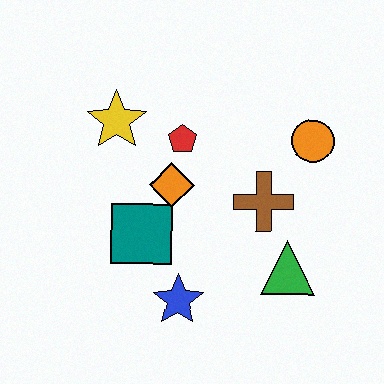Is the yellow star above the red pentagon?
Yes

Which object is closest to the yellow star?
The red pentagon is closest to the yellow star.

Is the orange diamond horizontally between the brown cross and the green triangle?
No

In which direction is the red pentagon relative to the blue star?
The red pentagon is above the blue star.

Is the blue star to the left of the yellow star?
No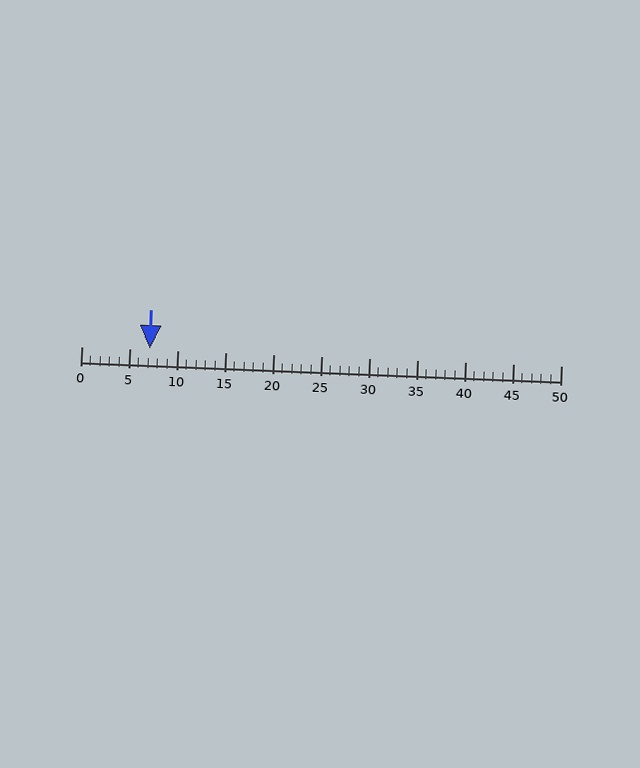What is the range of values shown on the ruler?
The ruler shows values from 0 to 50.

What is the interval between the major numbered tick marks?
The major tick marks are spaced 5 units apart.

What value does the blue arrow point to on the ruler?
The blue arrow points to approximately 7.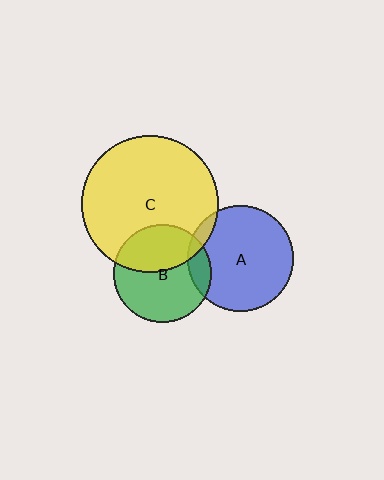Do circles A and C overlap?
Yes.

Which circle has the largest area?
Circle C (yellow).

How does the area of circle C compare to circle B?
Approximately 2.0 times.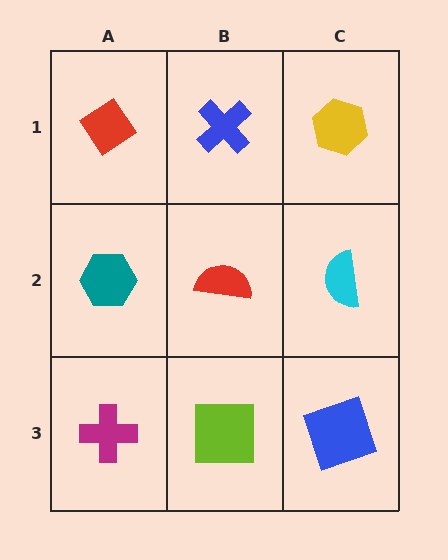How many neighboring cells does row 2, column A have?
3.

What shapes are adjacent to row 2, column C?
A yellow hexagon (row 1, column C), a blue square (row 3, column C), a red semicircle (row 2, column B).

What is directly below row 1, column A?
A teal hexagon.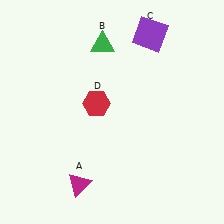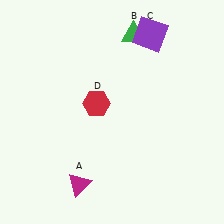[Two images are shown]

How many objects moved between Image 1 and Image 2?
1 object moved between the two images.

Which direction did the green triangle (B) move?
The green triangle (B) moved right.